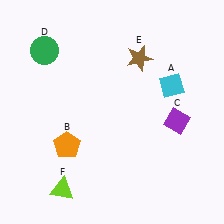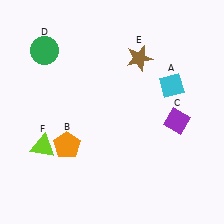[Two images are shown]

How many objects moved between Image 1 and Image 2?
1 object moved between the two images.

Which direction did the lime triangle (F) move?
The lime triangle (F) moved up.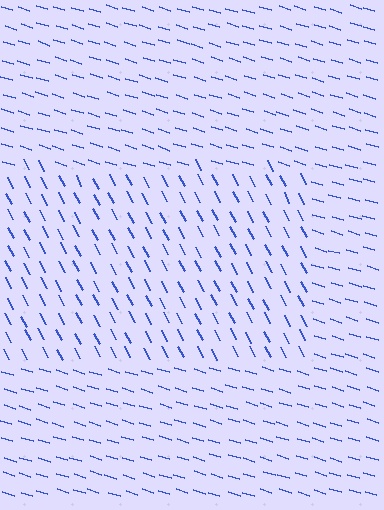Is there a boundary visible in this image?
Yes, there is a texture boundary formed by a change in line orientation.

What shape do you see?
I see a rectangle.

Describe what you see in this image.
The image is filled with small blue line segments. A rectangle region in the image has lines oriented differently from the surrounding lines, creating a visible texture boundary.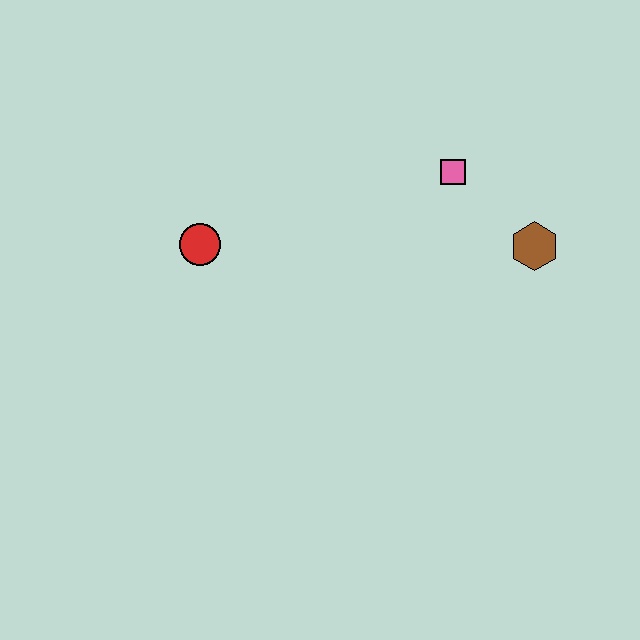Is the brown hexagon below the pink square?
Yes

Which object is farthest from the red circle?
The brown hexagon is farthest from the red circle.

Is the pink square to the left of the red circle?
No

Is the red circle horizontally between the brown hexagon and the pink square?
No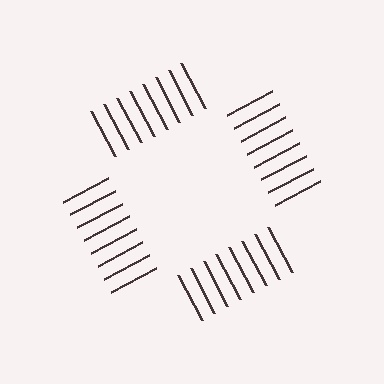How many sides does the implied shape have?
4 sides — the line-ends trace a square.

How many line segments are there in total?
32 — 8 along each of the 4 edges.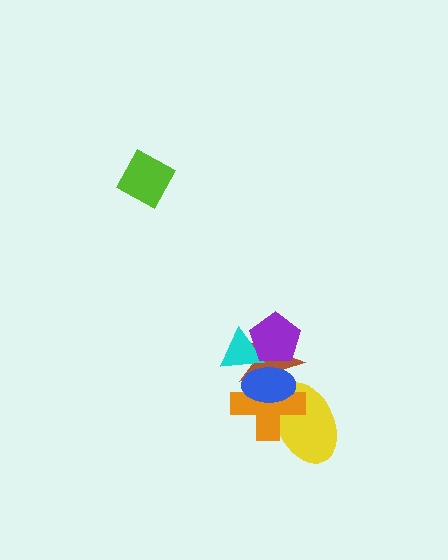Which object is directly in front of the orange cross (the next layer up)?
The brown star is directly in front of the orange cross.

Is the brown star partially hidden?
Yes, it is partially covered by another shape.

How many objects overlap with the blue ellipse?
5 objects overlap with the blue ellipse.